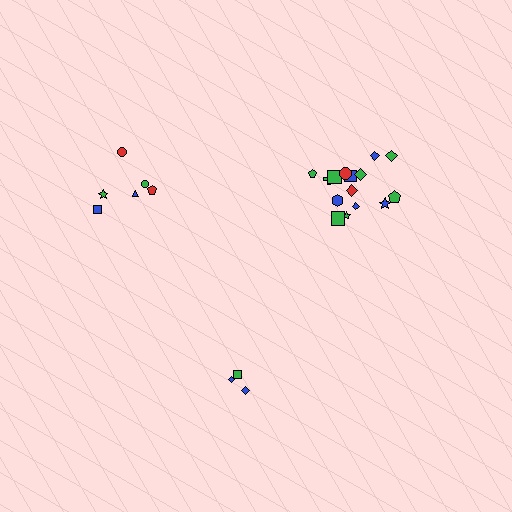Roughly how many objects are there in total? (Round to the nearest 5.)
Roughly 25 objects in total.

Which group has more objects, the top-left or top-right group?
The top-right group.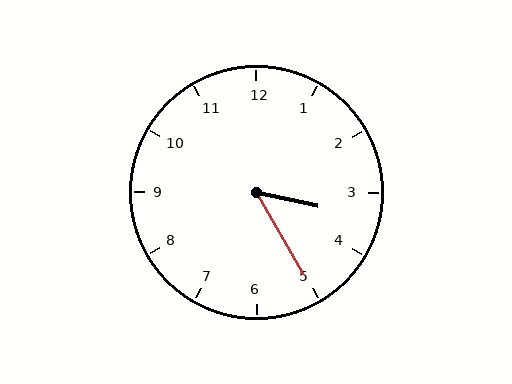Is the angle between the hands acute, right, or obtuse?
It is acute.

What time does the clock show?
3:25.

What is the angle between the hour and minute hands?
Approximately 48 degrees.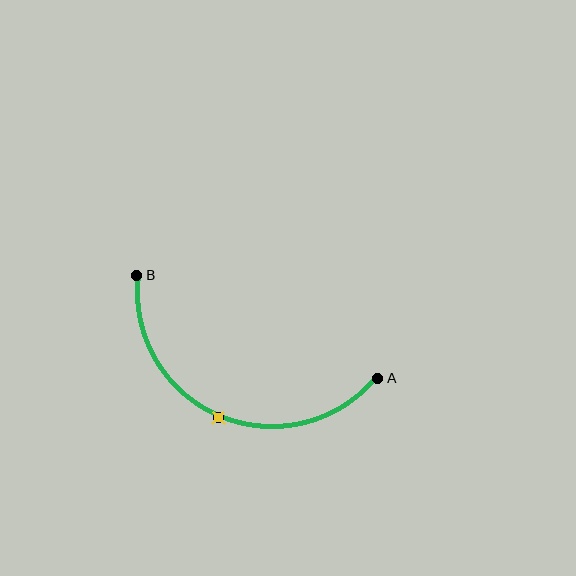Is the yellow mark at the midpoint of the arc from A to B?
Yes. The yellow mark lies on the arc at equal arc-length from both A and B — it is the arc midpoint.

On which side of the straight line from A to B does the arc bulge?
The arc bulges below the straight line connecting A and B.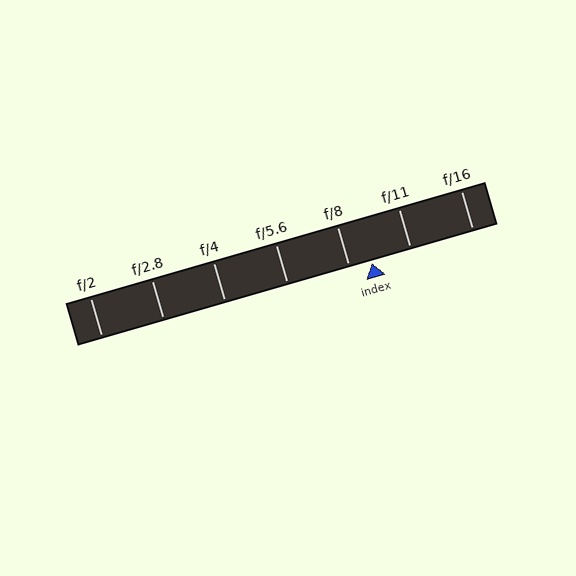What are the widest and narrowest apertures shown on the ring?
The widest aperture shown is f/2 and the narrowest is f/16.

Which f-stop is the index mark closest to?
The index mark is closest to f/8.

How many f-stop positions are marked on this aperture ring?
There are 7 f-stop positions marked.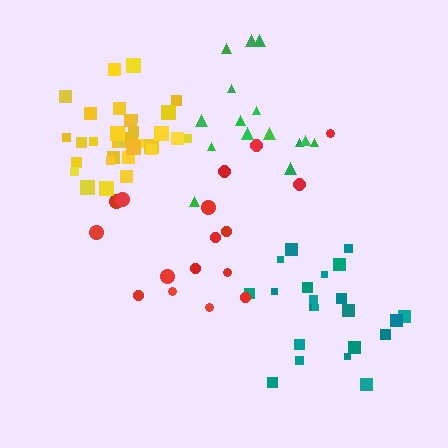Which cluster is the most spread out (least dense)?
Red.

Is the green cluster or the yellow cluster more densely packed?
Yellow.